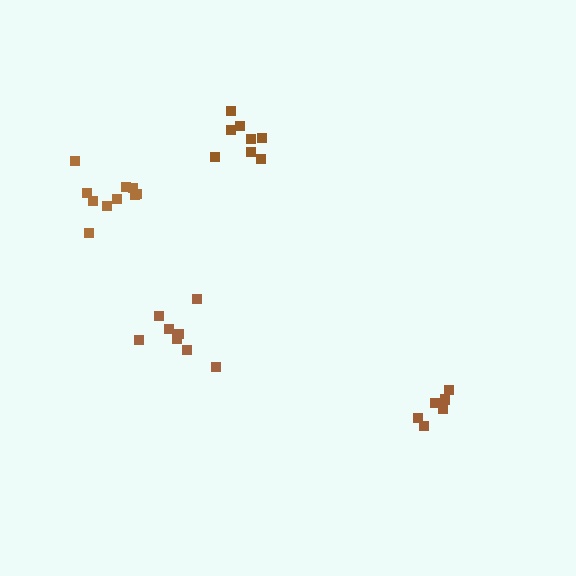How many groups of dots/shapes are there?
There are 4 groups.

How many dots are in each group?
Group 1: 8 dots, Group 2: 7 dots, Group 3: 10 dots, Group 4: 8 dots (33 total).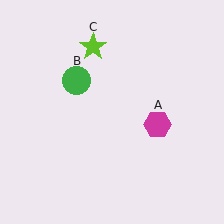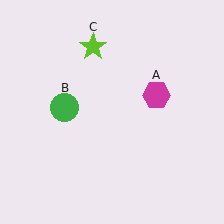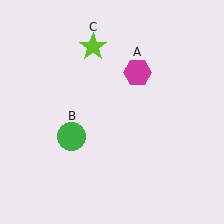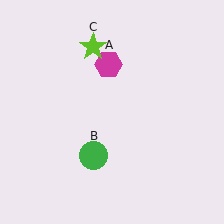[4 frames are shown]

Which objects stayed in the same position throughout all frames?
Lime star (object C) remained stationary.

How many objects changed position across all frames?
2 objects changed position: magenta hexagon (object A), green circle (object B).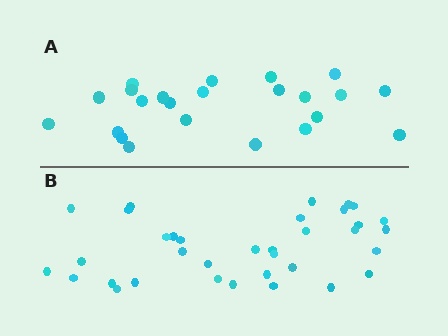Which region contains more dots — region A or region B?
Region B (the bottom region) has more dots.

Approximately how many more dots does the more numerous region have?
Region B has roughly 12 or so more dots than region A.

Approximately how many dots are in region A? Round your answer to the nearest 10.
About 20 dots. (The exact count is 23, which rounds to 20.)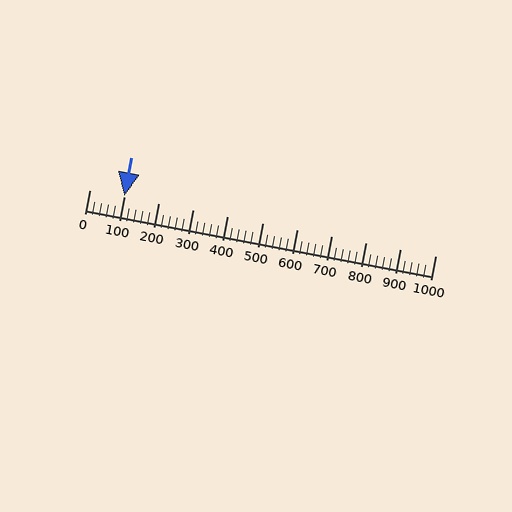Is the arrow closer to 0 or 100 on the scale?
The arrow is closer to 100.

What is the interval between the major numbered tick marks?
The major tick marks are spaced 100 units apart.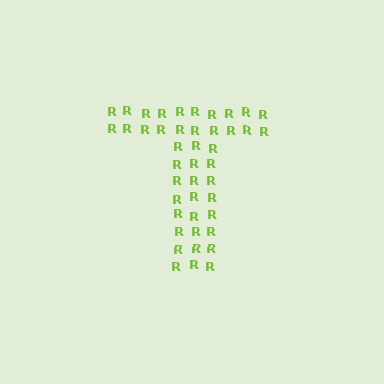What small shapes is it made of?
It is made of small letter R's.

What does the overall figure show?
The overall figure shows the letter T.